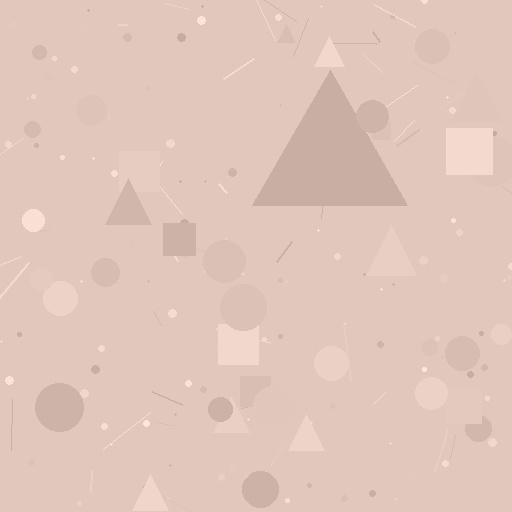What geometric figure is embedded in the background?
A triangle is embedded in the background.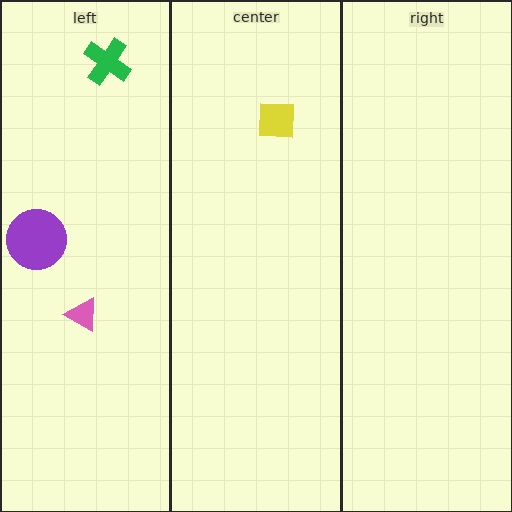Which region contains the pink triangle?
The left region.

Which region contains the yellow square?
The center region.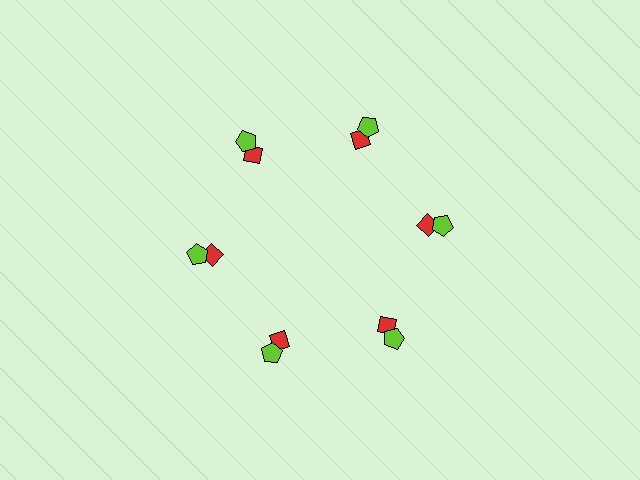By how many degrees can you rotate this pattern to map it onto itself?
The pattern maps onto itself every 60 degrees of rotation.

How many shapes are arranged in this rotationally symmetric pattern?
There are 12 shapes, arranged in 6 groups of 2.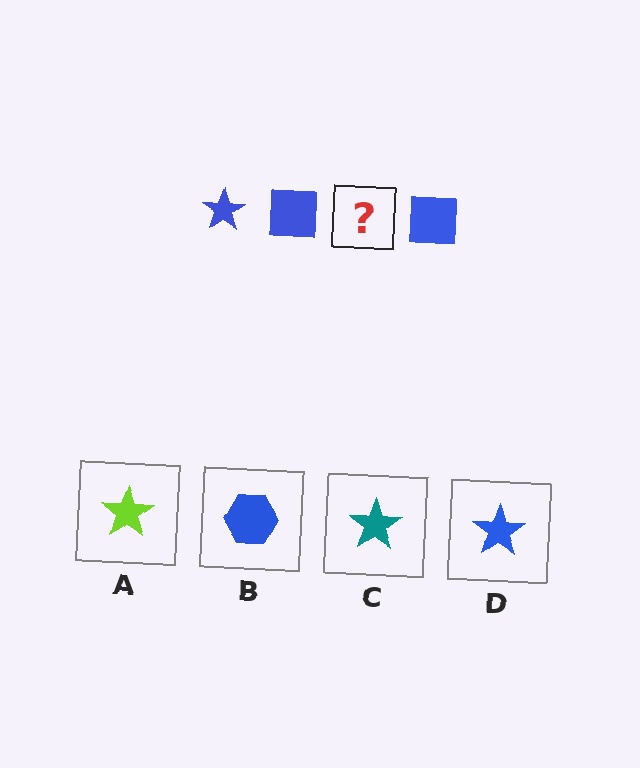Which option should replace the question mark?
Option D.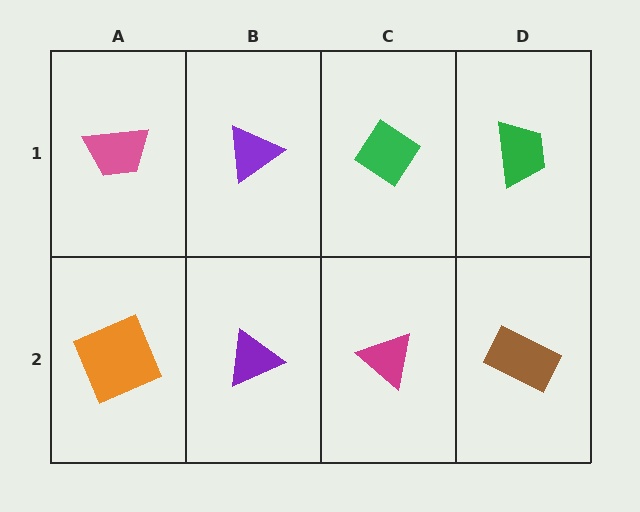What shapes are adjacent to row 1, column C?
A magenta triangle (row 2, column C), a purple triangle (row 1, column B), a green trapezoid (row 1, column D).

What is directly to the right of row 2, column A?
A purple triangle.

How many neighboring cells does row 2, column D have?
2.